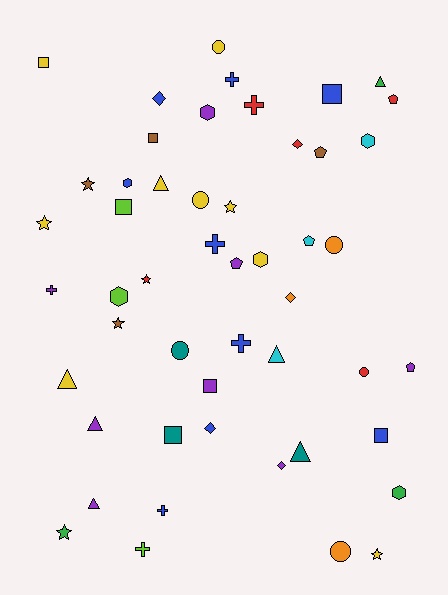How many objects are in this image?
There are 50 objects.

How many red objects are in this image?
There are 5 red objects.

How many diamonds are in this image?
There are 5 diamonds.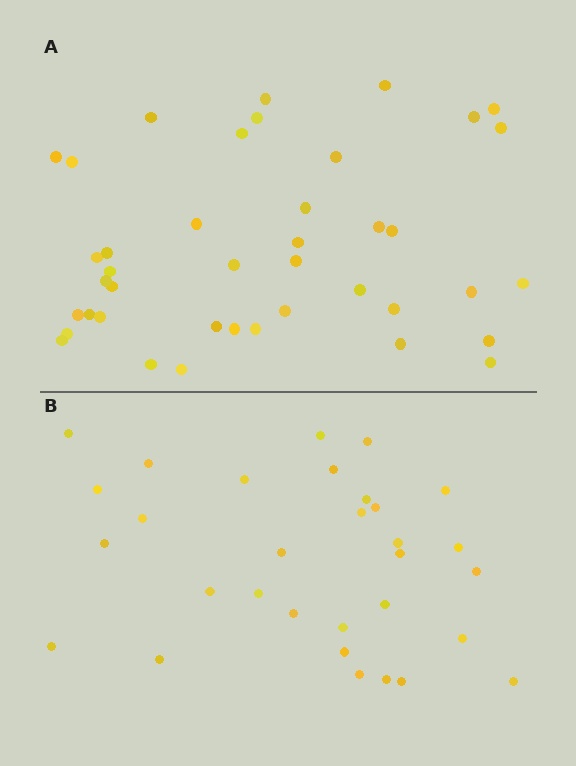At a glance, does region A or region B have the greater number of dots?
Region A (the top region) has more dots.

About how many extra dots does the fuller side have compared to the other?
Region A has roughly 10 or so more dots than region B.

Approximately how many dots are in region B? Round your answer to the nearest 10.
About 30 dots. (The exact count is 31, which rounds to 30.)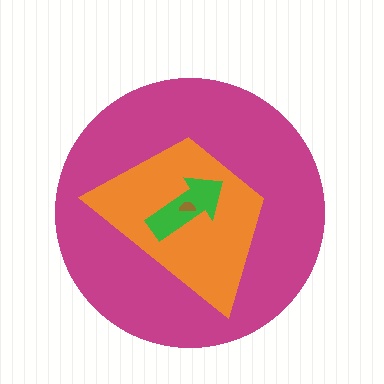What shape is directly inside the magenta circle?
The orange trapezoid.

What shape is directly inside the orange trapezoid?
The green arrow.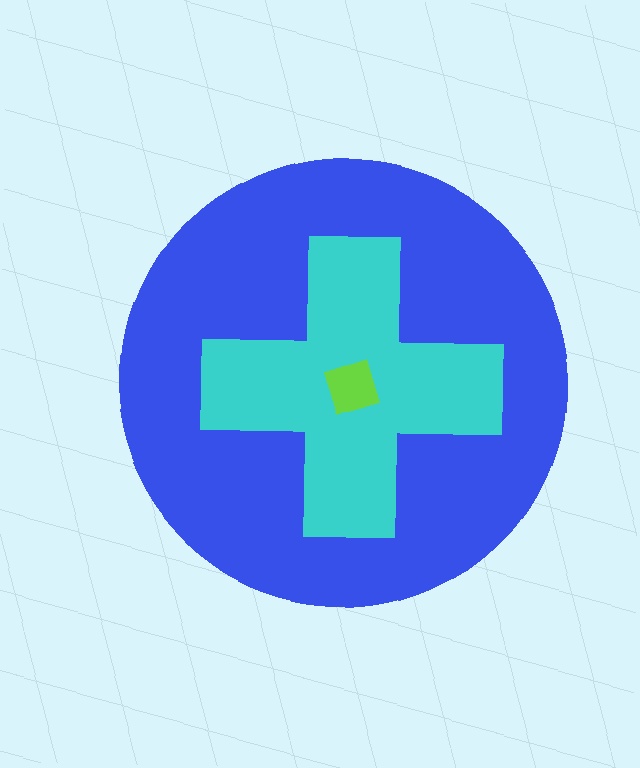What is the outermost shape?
The blue circle.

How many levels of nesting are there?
3.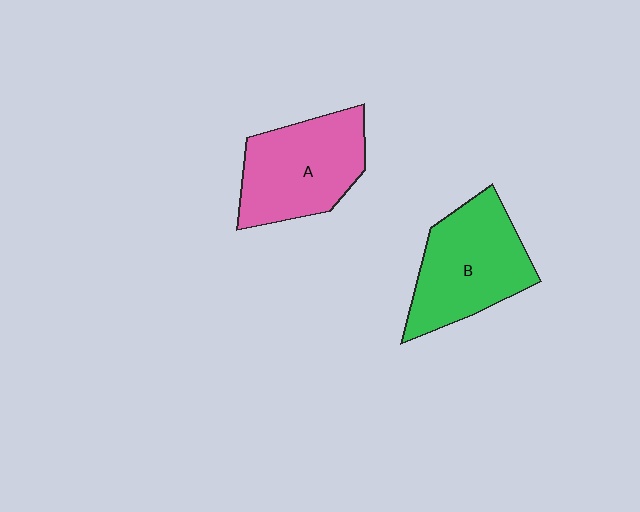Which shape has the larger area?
Shape B (green).